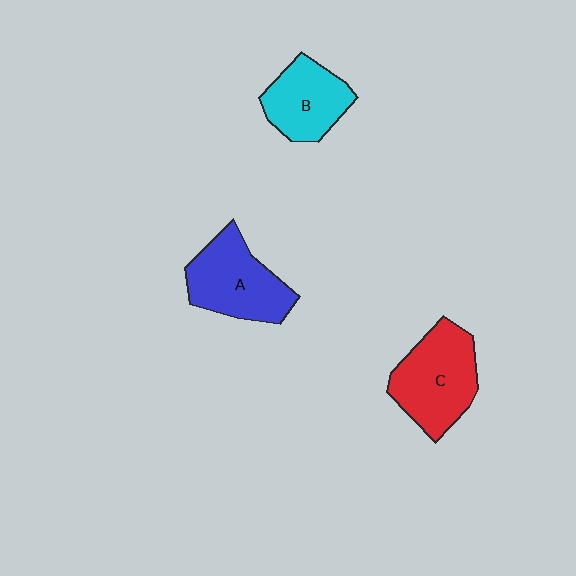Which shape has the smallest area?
Shape B (cyan).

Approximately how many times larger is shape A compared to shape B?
Approximately 1.2 times.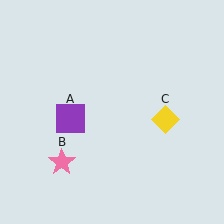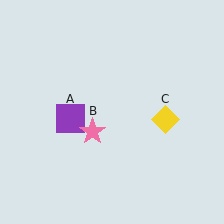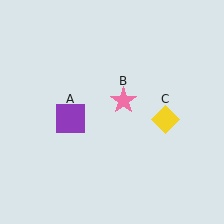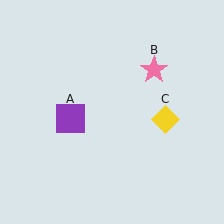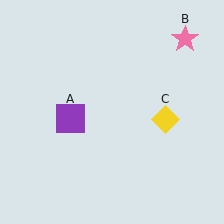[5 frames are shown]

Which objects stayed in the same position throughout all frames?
Purple square (object A) and yellow diamond (object C) remained stationary.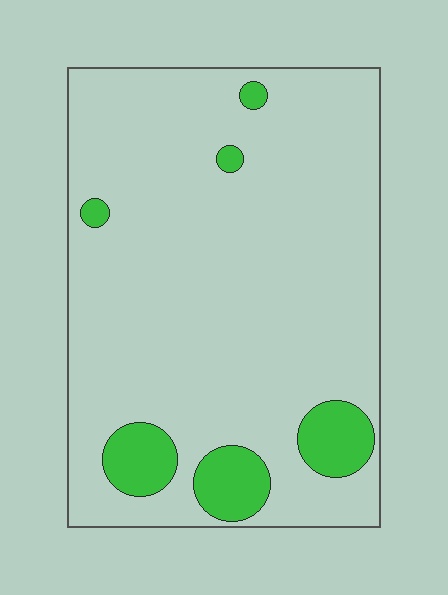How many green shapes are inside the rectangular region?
6.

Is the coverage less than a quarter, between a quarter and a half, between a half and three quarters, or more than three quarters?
Less than a quarter.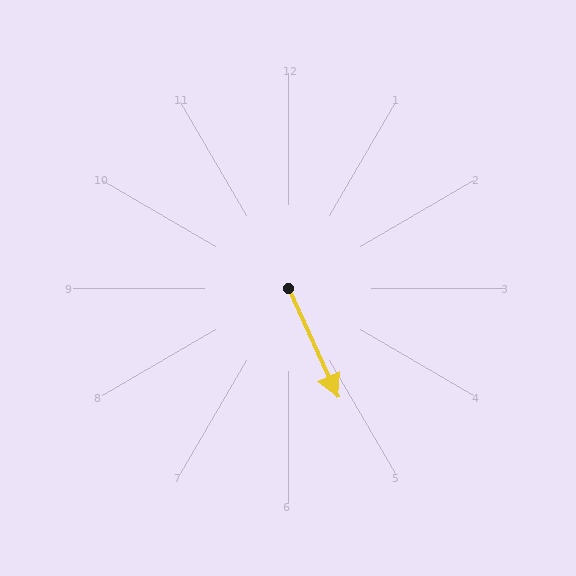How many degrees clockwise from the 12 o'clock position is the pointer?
Approximately 155 degrees.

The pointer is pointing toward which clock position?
Roughly 5 o'clock.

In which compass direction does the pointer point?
Southeast.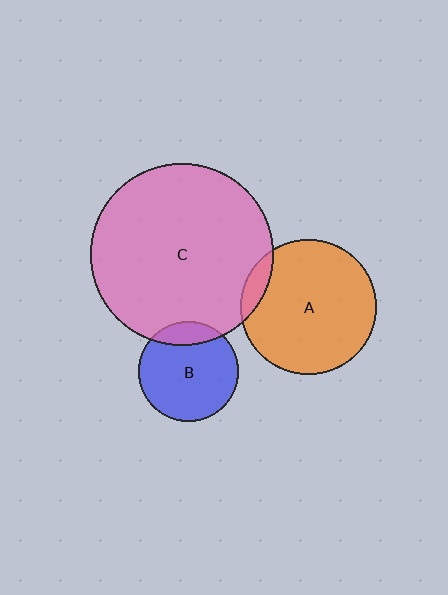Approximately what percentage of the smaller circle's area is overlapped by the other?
Approximately 15%.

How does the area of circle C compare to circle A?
Approximately 1.8 times.